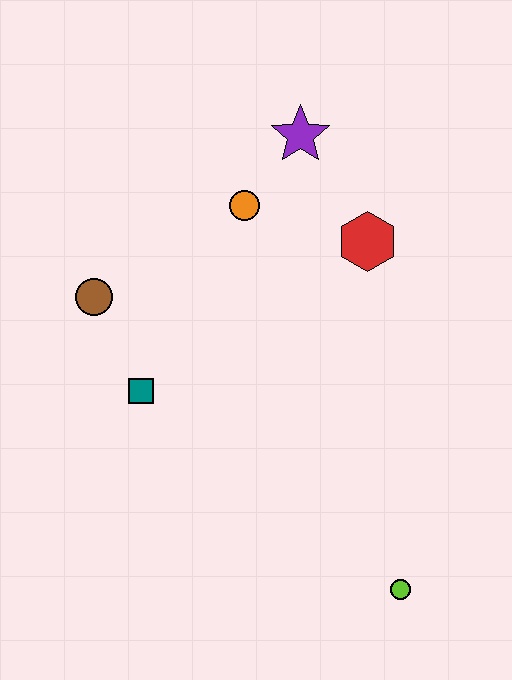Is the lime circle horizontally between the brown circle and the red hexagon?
No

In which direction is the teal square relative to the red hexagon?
The teal square is to the left of the red hexagon.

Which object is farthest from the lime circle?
The purple star is farthest from the lime circle.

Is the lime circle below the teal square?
Yes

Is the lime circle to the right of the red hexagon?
Yes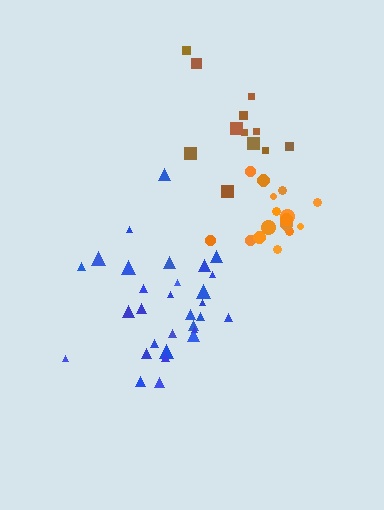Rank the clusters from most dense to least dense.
blue, orange, brown.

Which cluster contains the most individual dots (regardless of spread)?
Blue (30).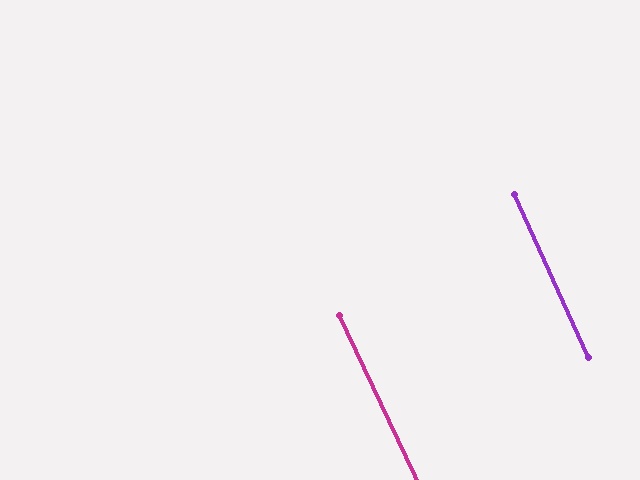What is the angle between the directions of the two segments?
Approximately 1 degree.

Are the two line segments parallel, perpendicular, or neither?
Parallel — their directions differ by only 0.7°.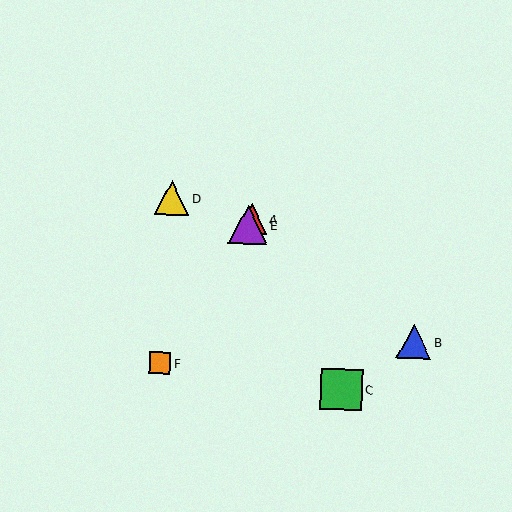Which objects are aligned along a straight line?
Objects A, E, F are aligned along a straight line.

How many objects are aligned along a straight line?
3 objects (A, E, F) are aligned along a straight line.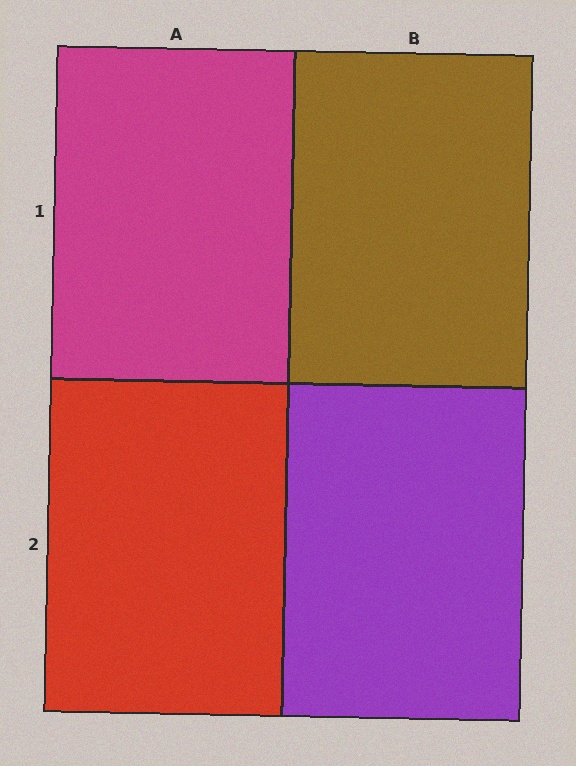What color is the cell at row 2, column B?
Purple.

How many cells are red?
1 cell is red.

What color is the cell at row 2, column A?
Red.